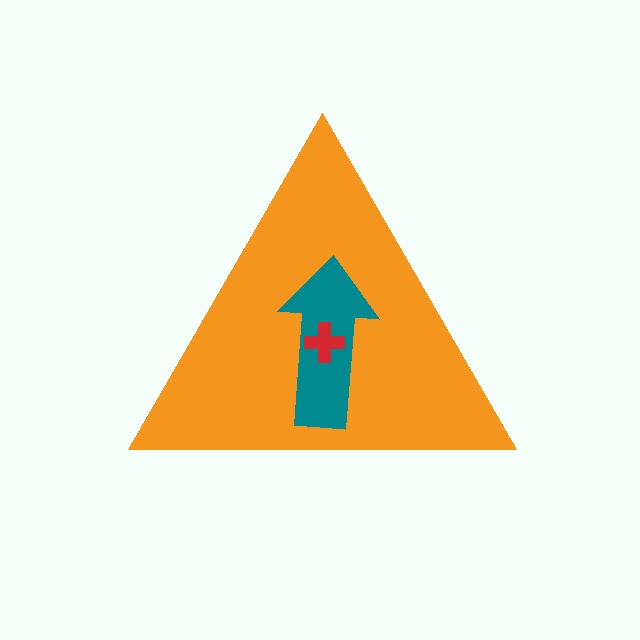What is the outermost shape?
The orange triangle.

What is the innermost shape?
The red cross.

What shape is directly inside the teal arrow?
The red cross.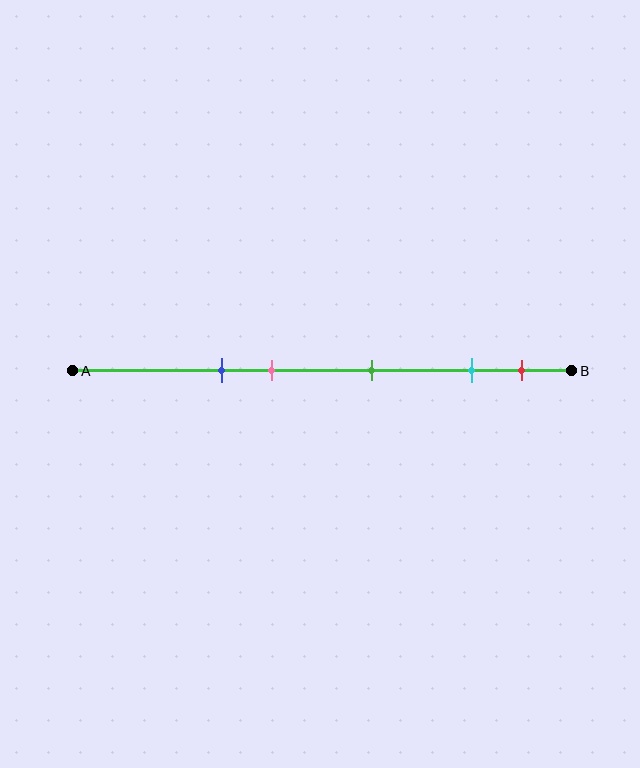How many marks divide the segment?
There are 5 marks dividing the segment.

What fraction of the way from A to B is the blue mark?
The blue mark is approximately 30% (0.3) of the way from A to B.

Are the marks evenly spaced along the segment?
No, the marks are not evenly spaced.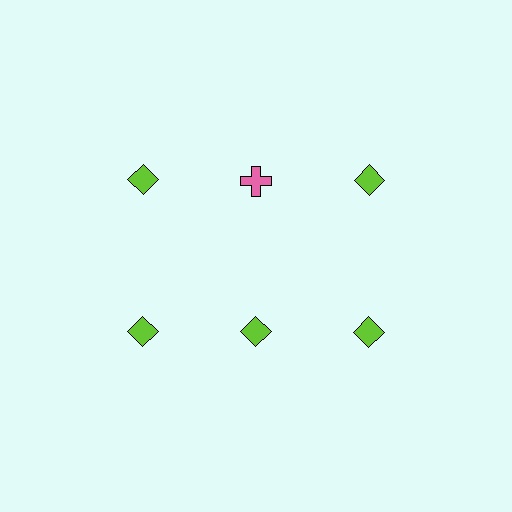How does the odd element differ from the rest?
It differs in both color (pink instead of lime) and shape (cross instead of diamond).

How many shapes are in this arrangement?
There are 6 shapes arranged in a grid pattern.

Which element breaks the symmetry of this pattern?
The pink cross in the top row, second from left column breaks the symmetry. All other shapes are lime diamonds.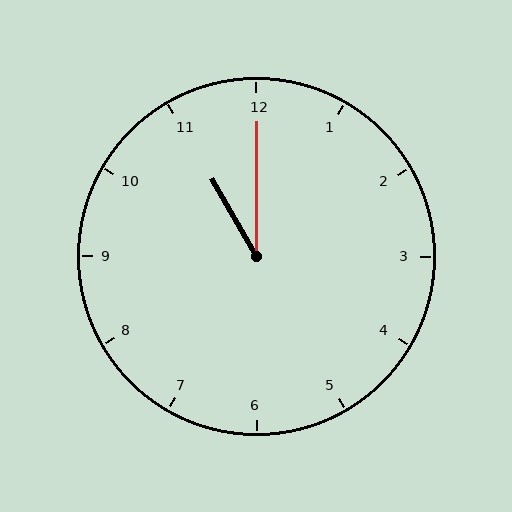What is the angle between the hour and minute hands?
Approximately 30 degrees.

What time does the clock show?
11:00.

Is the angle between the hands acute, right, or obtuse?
It is acute.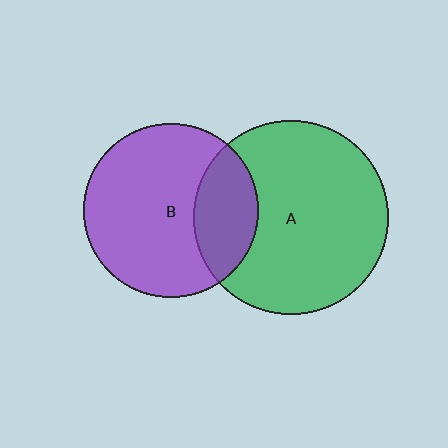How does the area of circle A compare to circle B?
Approximately 1.2 times.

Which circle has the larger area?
Circle A (green).